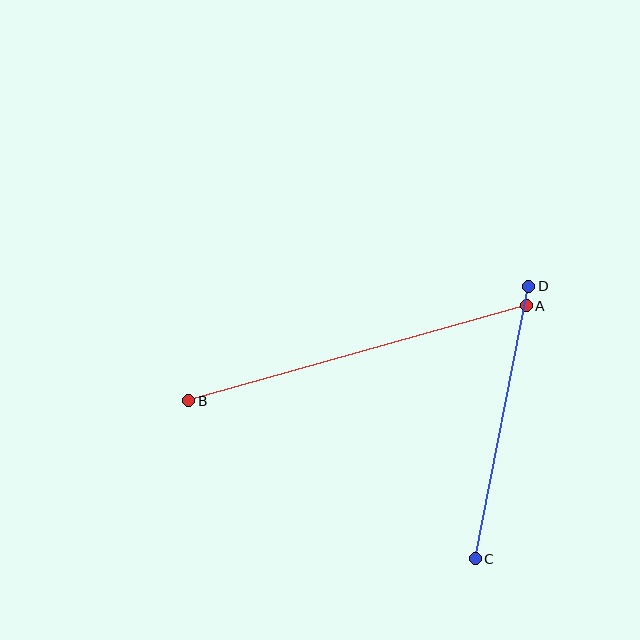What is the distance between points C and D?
The distance is approximately 278 pixels.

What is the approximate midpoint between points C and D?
The midpoint is at approximately (502, 422) pixels.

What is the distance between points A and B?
The distance is approximately 350 pixels.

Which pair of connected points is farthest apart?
Points A and B are farthest apart.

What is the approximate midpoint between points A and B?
The midpoint is at approximately (357, 353) pixels.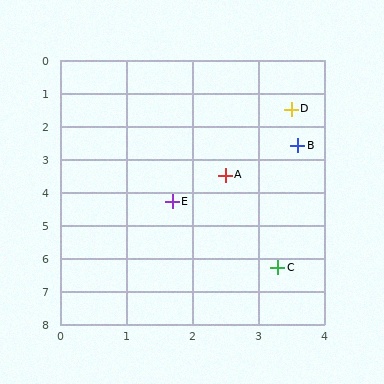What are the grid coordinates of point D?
Point D is at approximately (3.5, 1.5).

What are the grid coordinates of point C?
Point C is at approximately (3.3, 6.3).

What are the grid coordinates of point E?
Point E is at approximately (1.7, 4.3).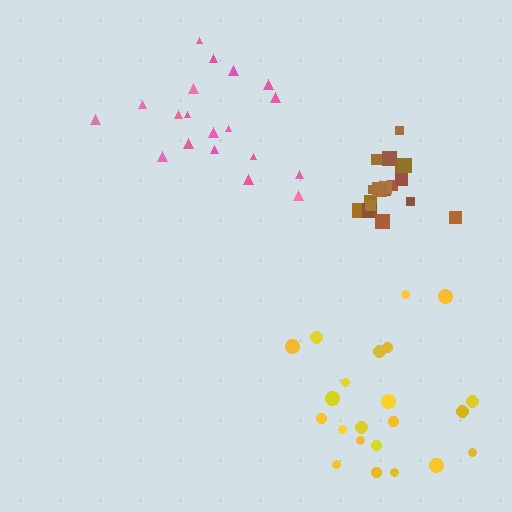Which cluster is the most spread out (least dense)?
Yellow.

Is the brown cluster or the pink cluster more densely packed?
Brown.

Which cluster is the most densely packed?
Brown.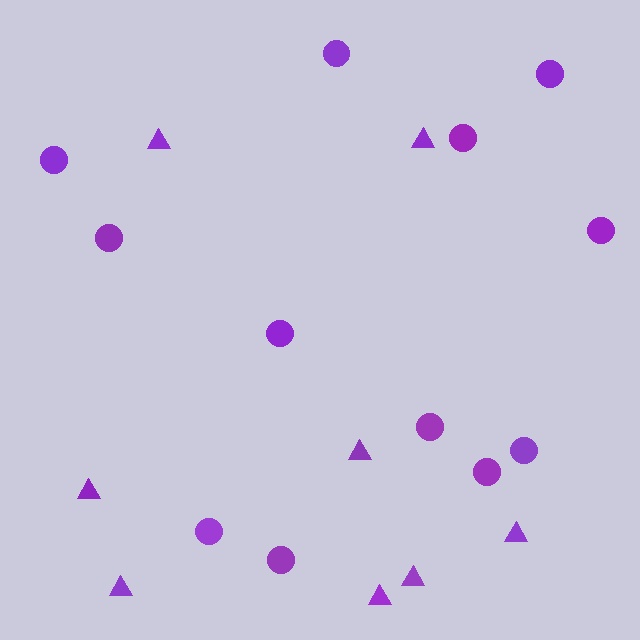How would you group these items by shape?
There are 2 groups: one group of circles (12) and one group of triangles (8).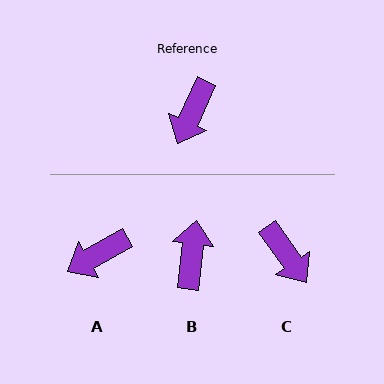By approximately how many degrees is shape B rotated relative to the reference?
Approximately 162 degrees clockwise.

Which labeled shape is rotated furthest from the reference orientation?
B, about 162 degrees away.